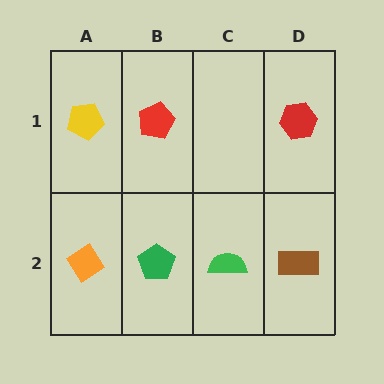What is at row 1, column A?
A yellow pentagon.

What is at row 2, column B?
A green pentagon.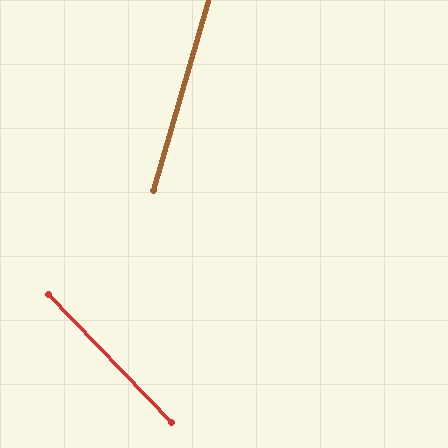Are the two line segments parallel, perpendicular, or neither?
Neither parallel nor perpendicular — they differ by about 60°.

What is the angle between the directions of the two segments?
Approximately 60 degrees.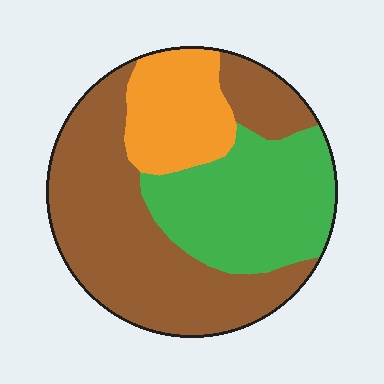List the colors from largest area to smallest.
From largest to smallest: brown, green, orange.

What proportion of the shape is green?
Green covers around 30% of the shape.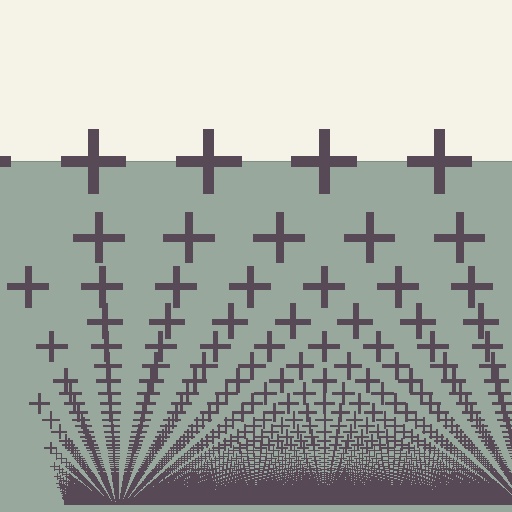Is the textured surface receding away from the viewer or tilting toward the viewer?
The surface appears to tilt toward the viewer. Texture elements get larger and sparser toward the top.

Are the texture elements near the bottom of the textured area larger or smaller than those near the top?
Smaller. The gradient is inverted — elements near the bottom are smaller and denser.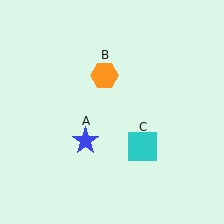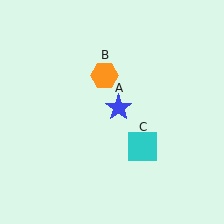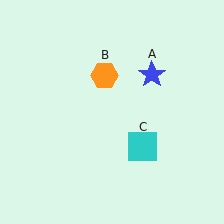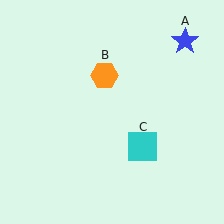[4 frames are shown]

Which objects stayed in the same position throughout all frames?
Orange hexagon (object B) and cyan square (object C) remained stationary.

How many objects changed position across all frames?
1 object changed position: blue star (object A).